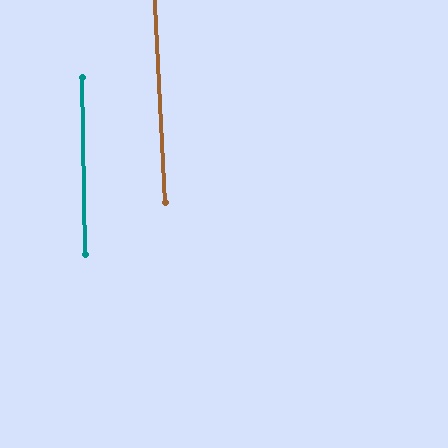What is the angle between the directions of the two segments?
Approximately 2 degrees.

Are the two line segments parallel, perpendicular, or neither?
Parallel — their directions differ by only 1.9°.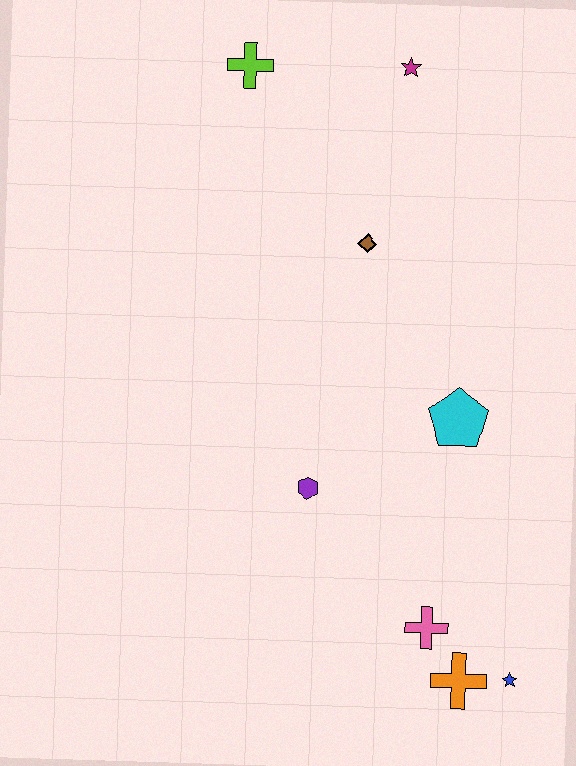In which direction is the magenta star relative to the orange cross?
The magenta star is above the orange cross.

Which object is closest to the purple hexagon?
The cyan pentagon is closest to the purple hexagon.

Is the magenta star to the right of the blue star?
No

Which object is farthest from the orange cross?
The lime cross is farthest from the orange cross.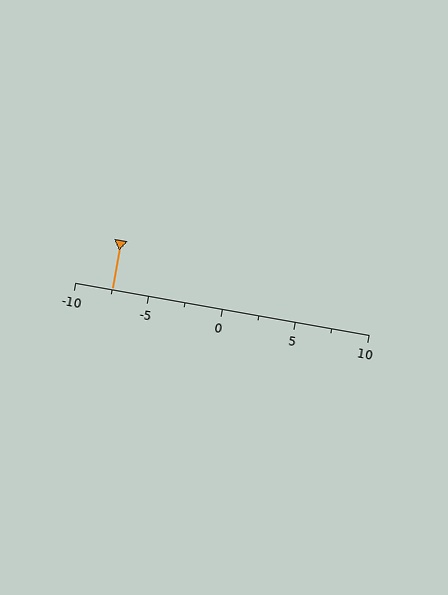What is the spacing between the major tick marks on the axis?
The major ticks are spaced 5 apart.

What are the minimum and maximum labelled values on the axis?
The axis runs from -10 to 10.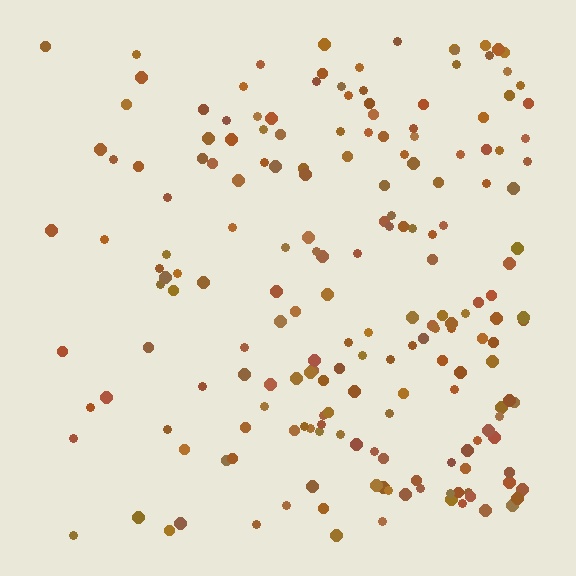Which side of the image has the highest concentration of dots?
The right.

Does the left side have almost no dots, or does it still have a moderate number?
Still a moderate number, just noticeably fewer than the right.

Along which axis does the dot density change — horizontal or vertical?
Horizontal.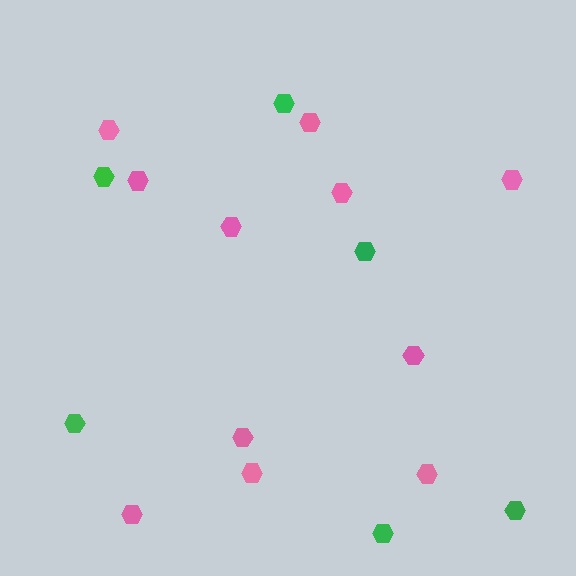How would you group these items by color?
There are 2 groups: one group of green hexagons (6) and one group of pink hexagons (11).